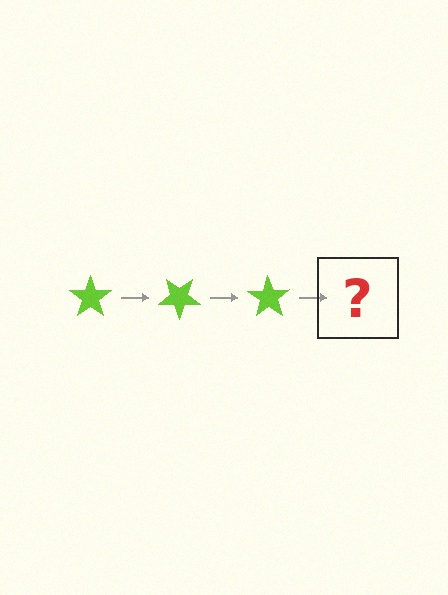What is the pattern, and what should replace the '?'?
The pattern is that the star rotates 35 degrees each step. The '?' should be a lime star rotated 105 degrees.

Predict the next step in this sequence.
The next step is a lime star rotated 105 degrees.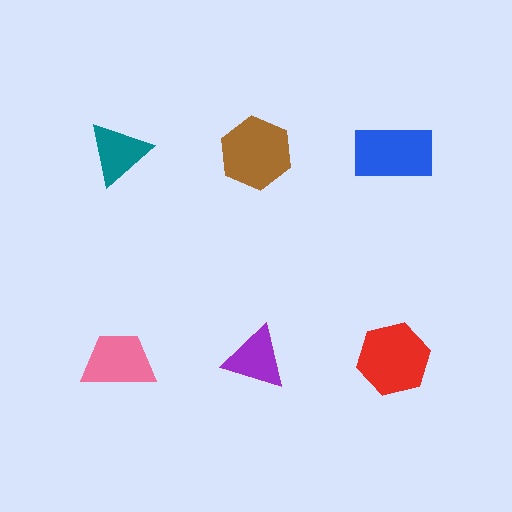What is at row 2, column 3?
A red hexagon.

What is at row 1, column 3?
A blue rectangle.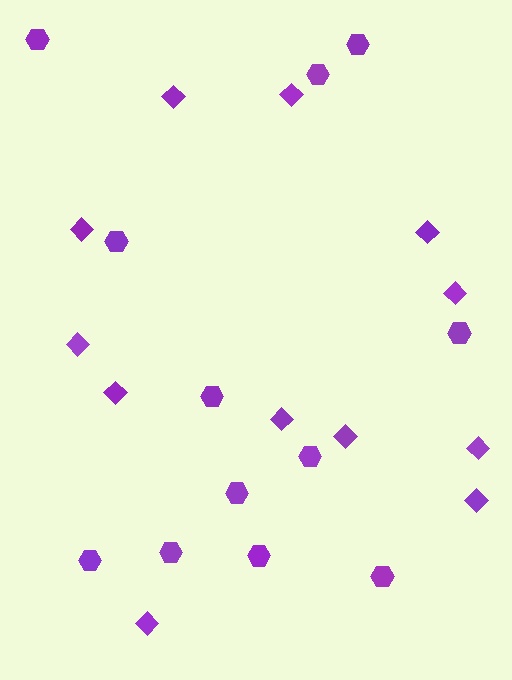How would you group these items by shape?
There are 2 groups: one group of diamonds (12) and one group of hexagons (12).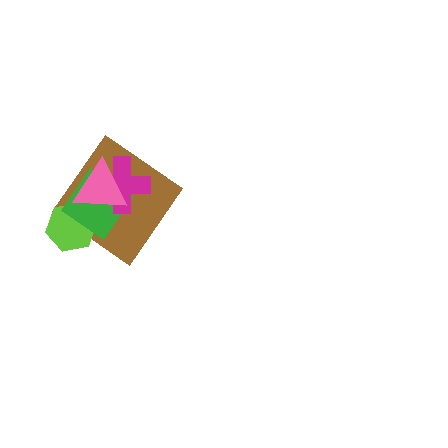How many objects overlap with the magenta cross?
3 objects overlap with the magenta cross.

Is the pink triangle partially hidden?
No, no other shape covers it.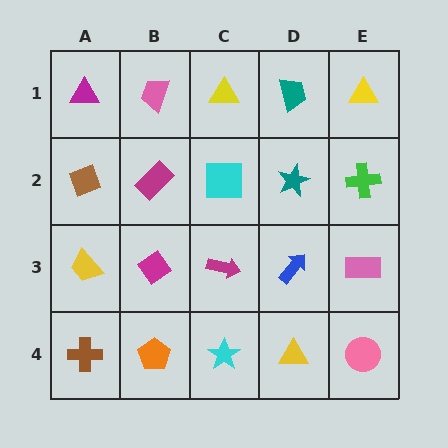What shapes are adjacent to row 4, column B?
A magenta diamond (row 3, column B), a brown cross (row 4, column A), a cyan star (row 4, column C).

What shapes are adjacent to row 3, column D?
A teal star (row 2, column D), a yellow triangle (row 4, column D), a magenta arrow (row 3, column C), a pink rectangle (row 3, column E).